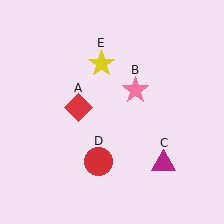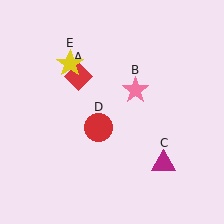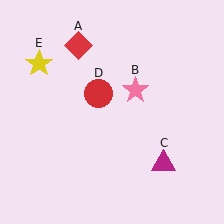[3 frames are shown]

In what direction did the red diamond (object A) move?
The red diamond (object A) moved up.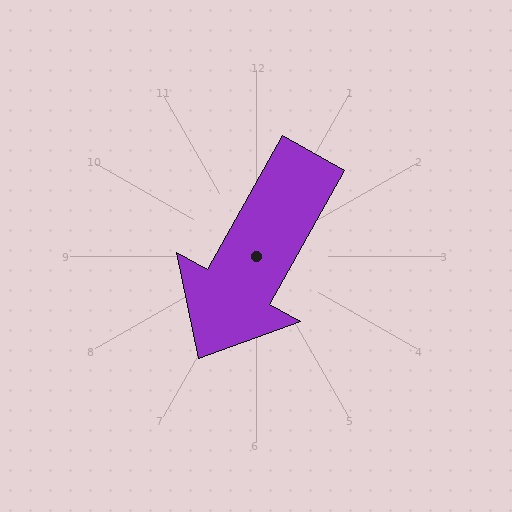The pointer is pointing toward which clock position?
Roughly 7 o'clock.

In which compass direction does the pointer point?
Southwest.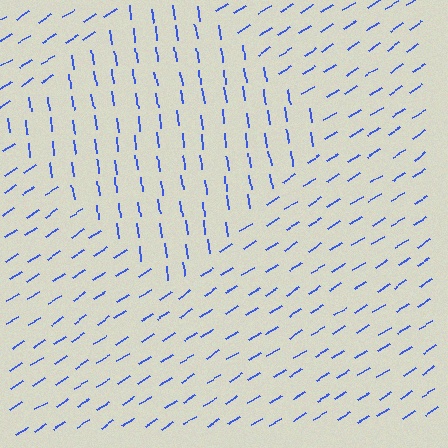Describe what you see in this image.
The image is filled with small blue line segments. A diamond region in the image has lines oriented differently from the surrounding lines, creating a visible texture boundary.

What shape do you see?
I see a diamond.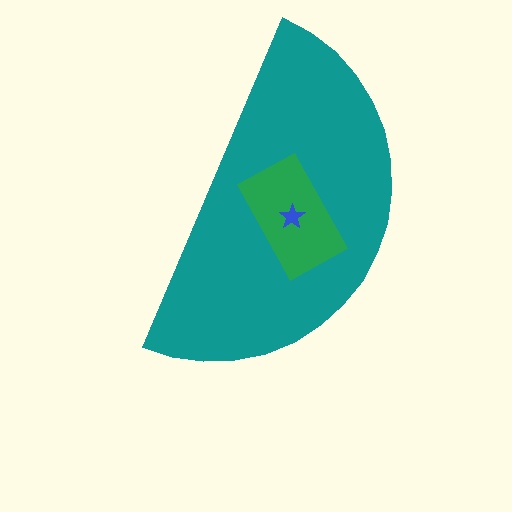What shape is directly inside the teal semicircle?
The green rectangle.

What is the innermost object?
The blue star.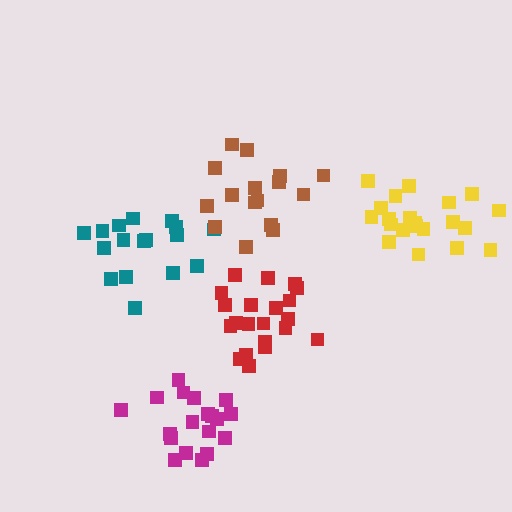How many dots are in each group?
Group 1: 18 dots, Group 2: 21 dots, Group 3: 19 dots, Group 4: 21 dots, Group 5: 16 dots (95 total).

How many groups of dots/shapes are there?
There are 5 groups.